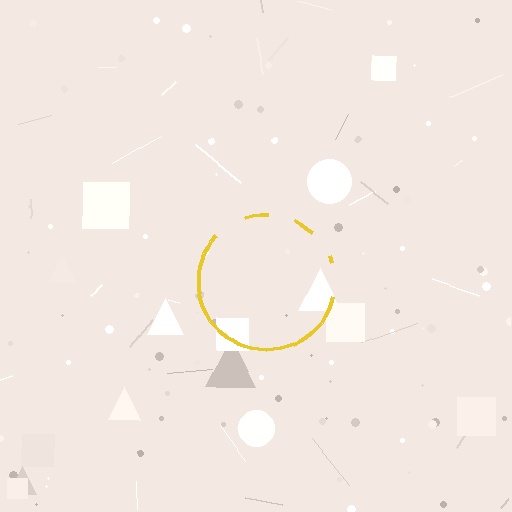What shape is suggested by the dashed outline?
The dashed outline suggests a circle.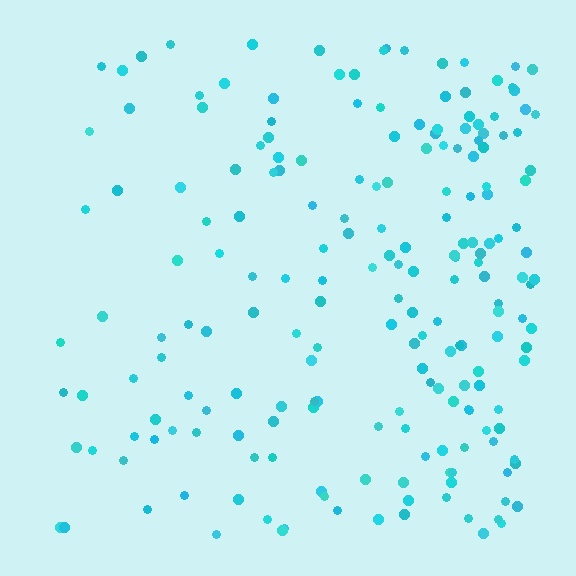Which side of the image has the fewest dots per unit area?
The left.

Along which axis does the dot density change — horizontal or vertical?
Horizontal.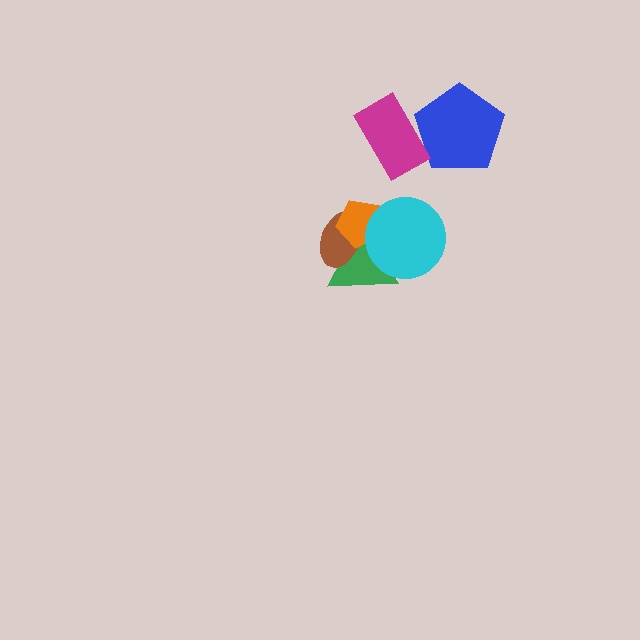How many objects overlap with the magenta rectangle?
1 object overlaps with the magenta rectangle.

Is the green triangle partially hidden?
Yes, it is partially covered by another shape.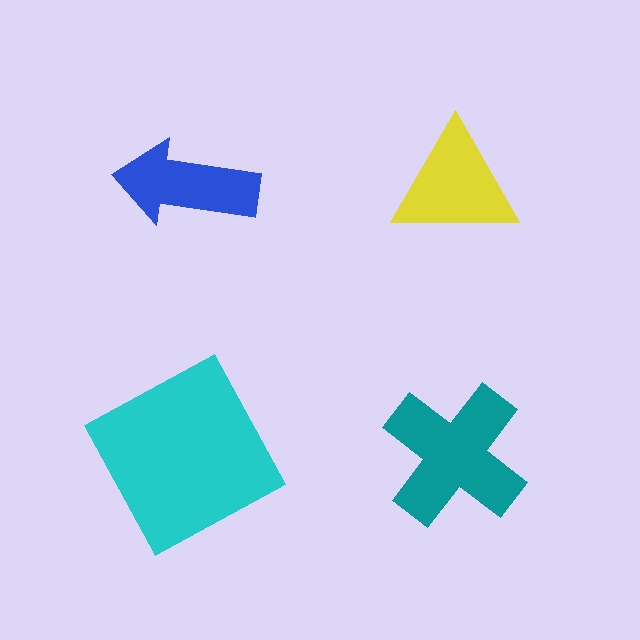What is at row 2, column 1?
A cyan square.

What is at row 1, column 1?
A blue arrow.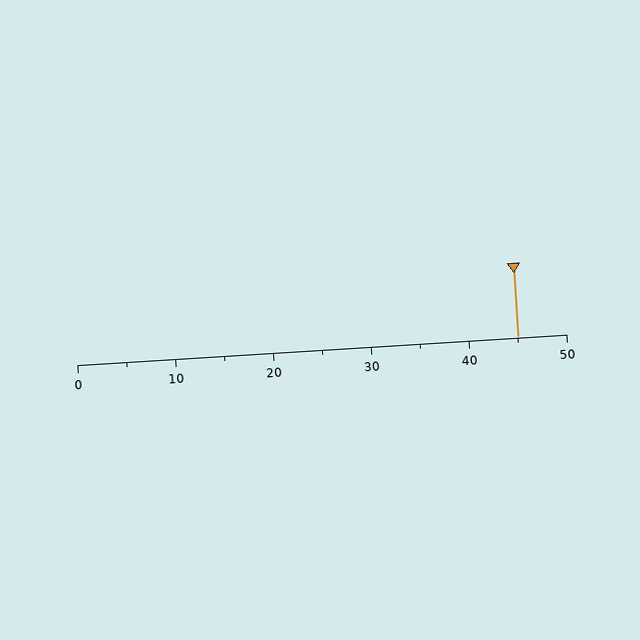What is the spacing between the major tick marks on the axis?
The major ticks are spaced 10 apart.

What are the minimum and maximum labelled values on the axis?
The axis runs from 0 to 50.